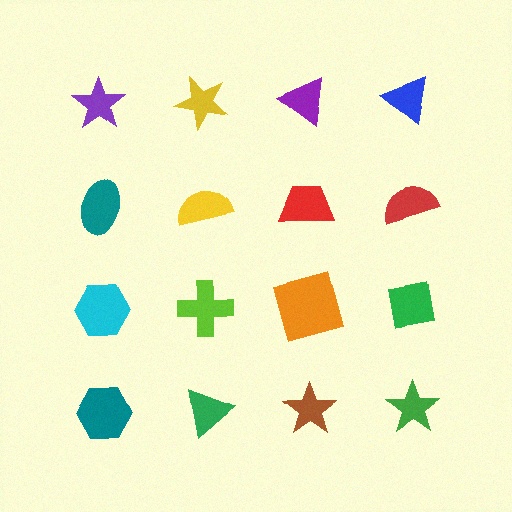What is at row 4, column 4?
A green star.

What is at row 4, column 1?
A teal hexagon.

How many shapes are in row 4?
4 shapes.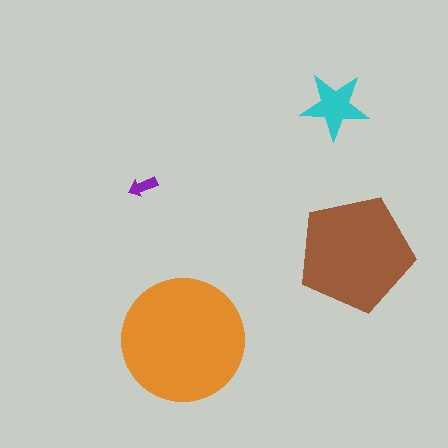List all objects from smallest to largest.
The purple arrow, the cyan star, the brown pentagon, the orange circle.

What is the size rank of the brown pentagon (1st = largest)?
2nd.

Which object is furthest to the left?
The purple arrow is leftmost.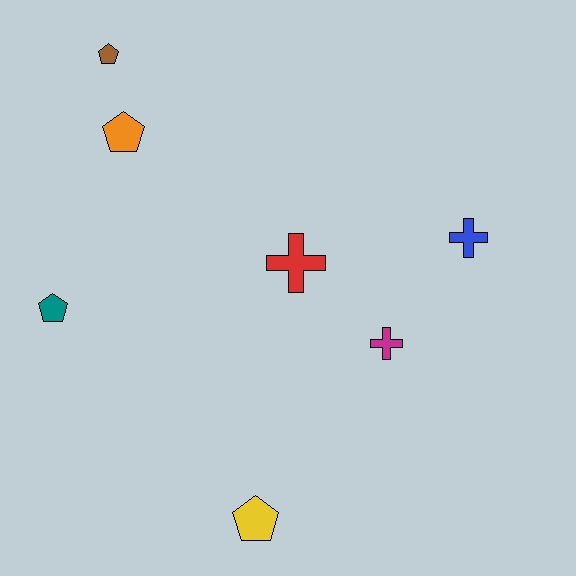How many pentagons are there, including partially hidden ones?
There are 4 pentagons.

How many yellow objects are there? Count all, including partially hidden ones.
There is 1 yellow object.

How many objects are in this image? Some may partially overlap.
There are 7 objects.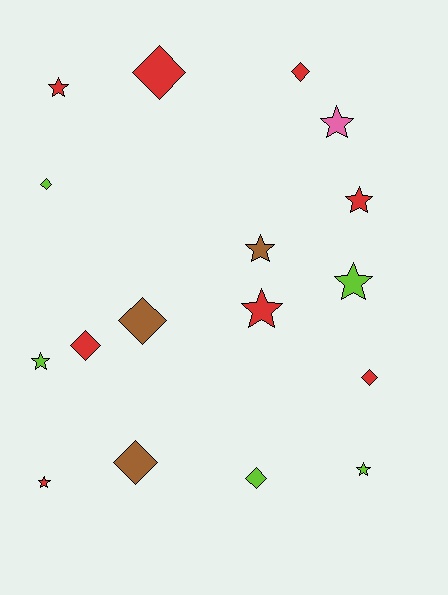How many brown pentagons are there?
There are no brown pentagons.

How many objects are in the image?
There are 17 objects.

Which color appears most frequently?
Red, with 8 objects.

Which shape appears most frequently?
Star, with 9 objects.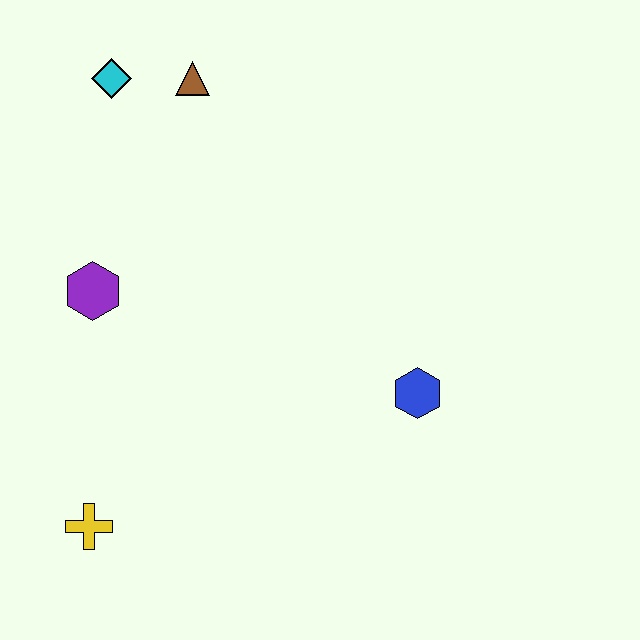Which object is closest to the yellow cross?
The purple hexagon is closest to the yellow cross.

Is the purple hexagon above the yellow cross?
Yes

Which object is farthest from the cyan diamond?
The yellow cross is farthest from the cyan diamond.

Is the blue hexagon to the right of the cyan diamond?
Yes